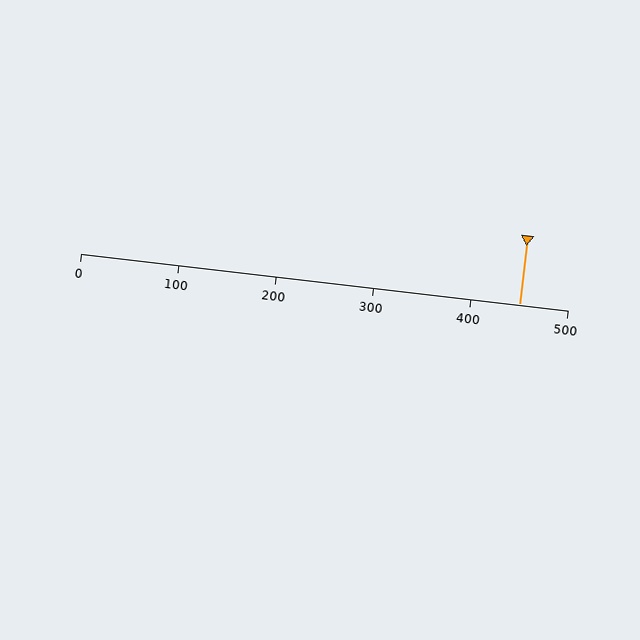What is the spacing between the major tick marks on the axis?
The major ticks are spaced 100 apart.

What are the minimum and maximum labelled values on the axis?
The axis runs from 0 to 500.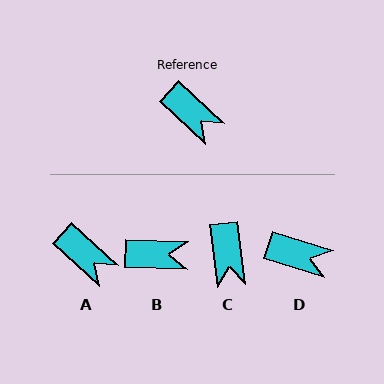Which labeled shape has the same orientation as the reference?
A.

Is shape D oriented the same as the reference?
No, it is off by about 25 degrees.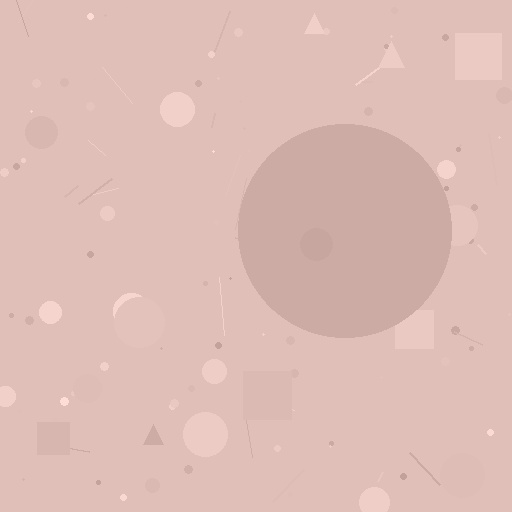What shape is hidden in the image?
A circle is hidden in the image.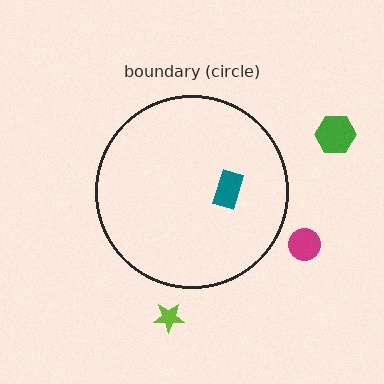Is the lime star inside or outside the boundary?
Outside.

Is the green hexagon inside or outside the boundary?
Outside.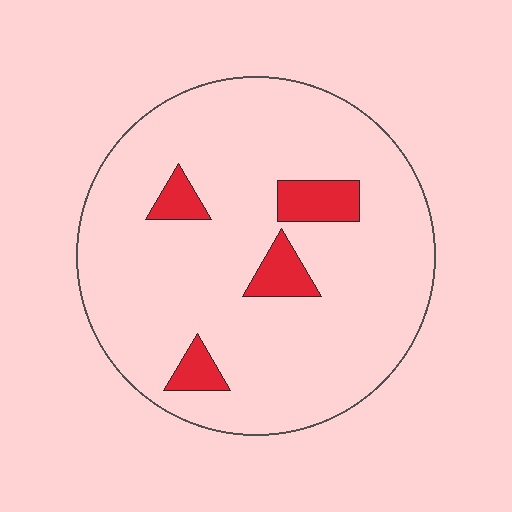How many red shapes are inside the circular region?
4.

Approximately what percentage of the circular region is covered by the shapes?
Approximately 10%.